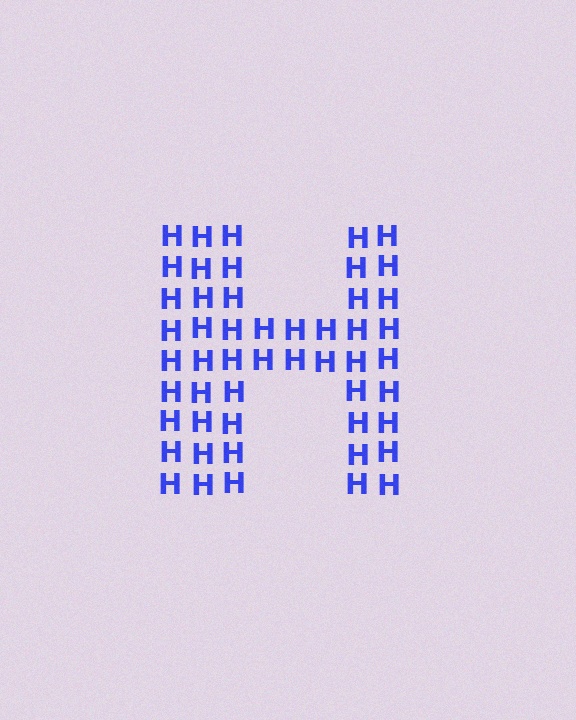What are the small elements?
The small elements are letter H's.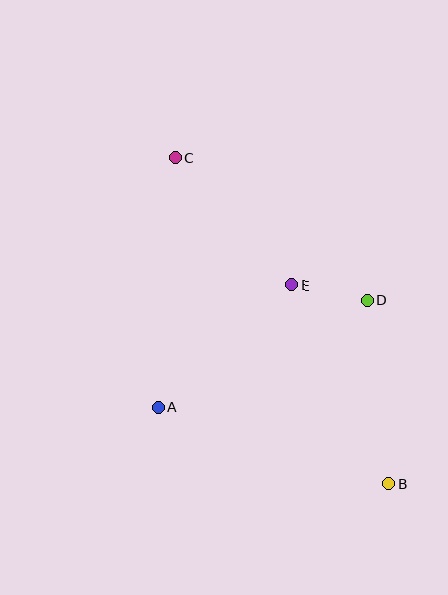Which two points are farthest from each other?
Points B and C are farthest from each other.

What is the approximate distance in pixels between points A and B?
The distance between A and B is approximately 243 pixels.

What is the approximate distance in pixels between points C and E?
The distance between C and E is approximately 173 pixels.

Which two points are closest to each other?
Points D and E are closest to each other.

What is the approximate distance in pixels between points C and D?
The distance between C and D is approximately 239 pixels.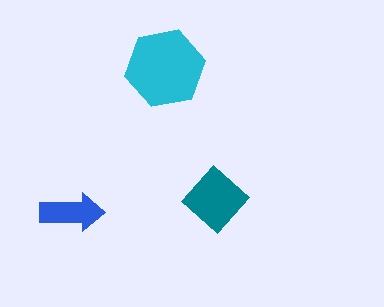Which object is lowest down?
The blue arrow is bottommost.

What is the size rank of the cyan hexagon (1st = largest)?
1st.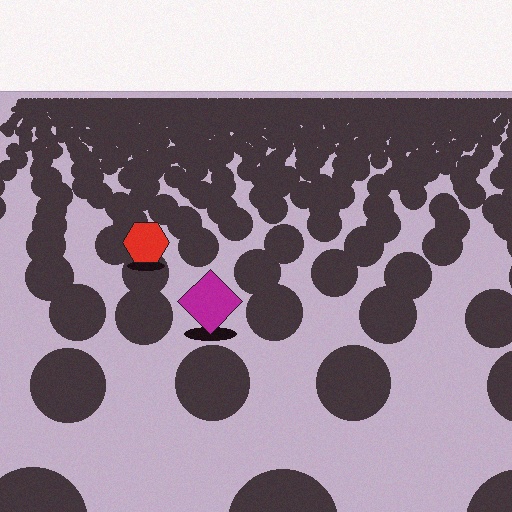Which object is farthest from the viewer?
The red hexagon is farthest from the viewer. It appears smaller and the ground texture around it is denser.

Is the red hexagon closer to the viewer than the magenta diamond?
No. The magenta diamond is closer — you can tell from the texture gradient: the ground texture is coarser near it.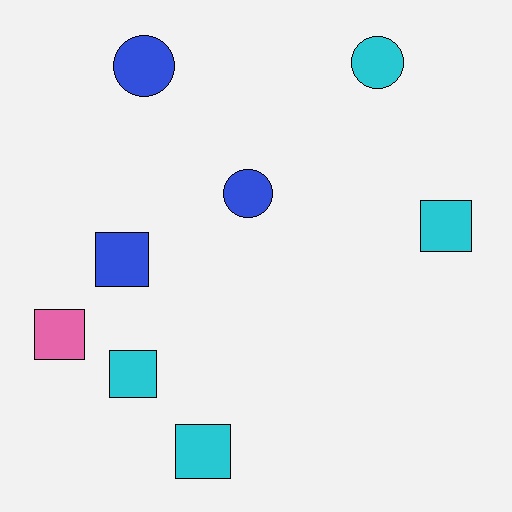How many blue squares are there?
There is 1 blue square.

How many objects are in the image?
There are 8 objects.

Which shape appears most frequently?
Square, with 5 objects.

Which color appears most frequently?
Cyan, with 4 objects.